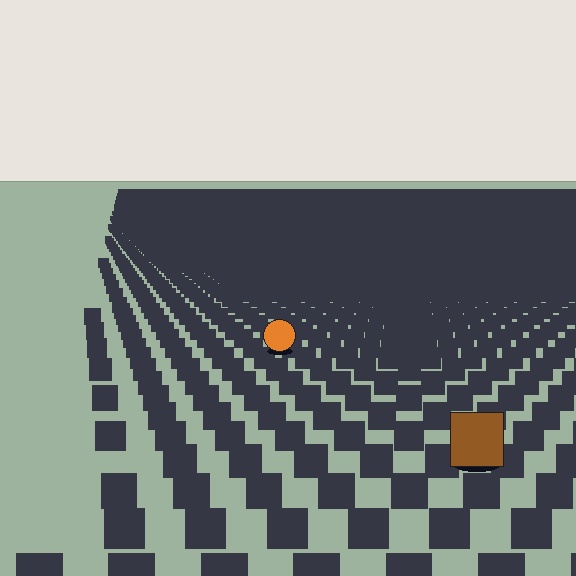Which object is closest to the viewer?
The brown square is closest. The texture marks near it are larger and more spread out.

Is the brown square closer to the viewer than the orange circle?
Yes. The brown square is closer — you can tell from the texture gradient: the ground texture is coarser near it.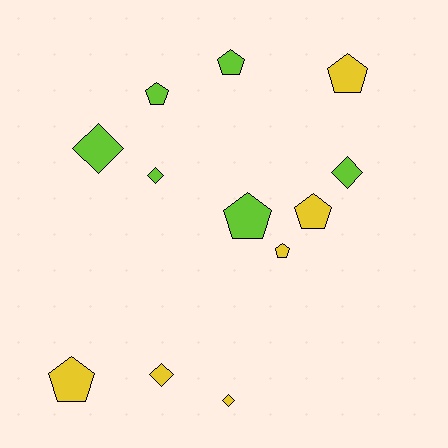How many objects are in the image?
There are 12 objects.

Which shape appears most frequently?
Pentagon, with 7 objects.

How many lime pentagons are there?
There are 3 lime pentagons.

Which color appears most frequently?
Yellow, with 6 objects.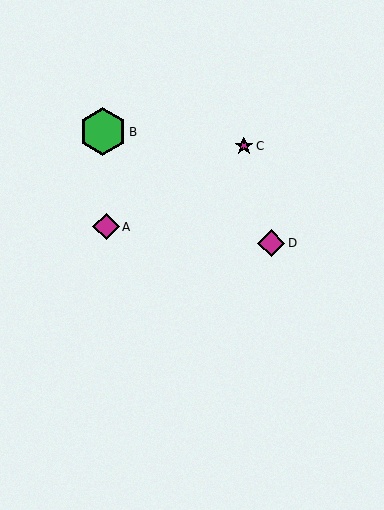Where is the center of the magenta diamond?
The center of the magenta diamond is at (271, 243).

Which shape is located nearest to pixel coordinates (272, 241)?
The magenta diamond (labeled D) at (271, 243) is nearest to that location.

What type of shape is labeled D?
Shape D is a magenta diamond.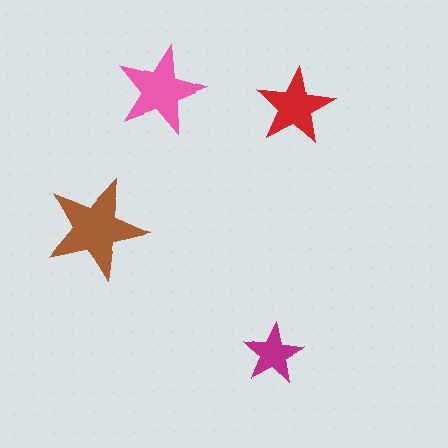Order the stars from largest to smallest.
the brown one, the pink one, the red one, the magenta one.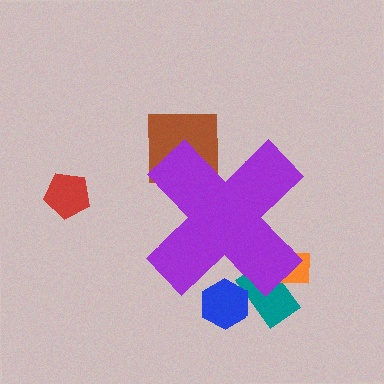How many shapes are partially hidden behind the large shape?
5 shapes are partially hidden.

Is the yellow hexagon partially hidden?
Yes, the yellow hexagon is partially hidden behind the purple cross.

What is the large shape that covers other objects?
A purple cross.